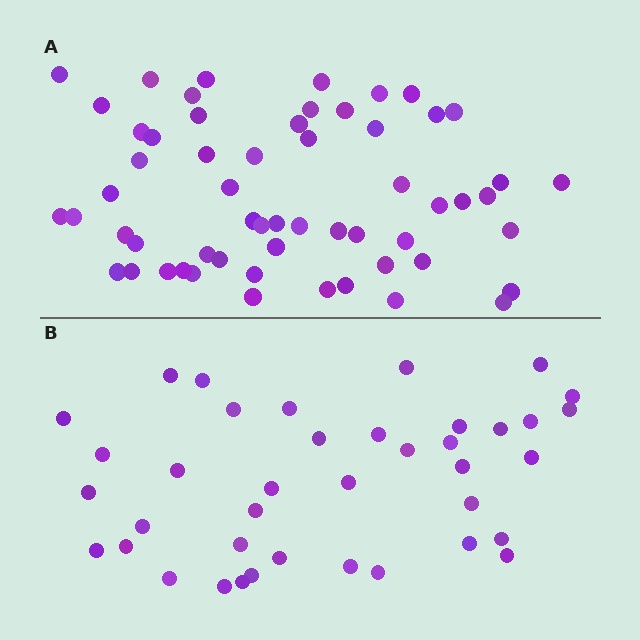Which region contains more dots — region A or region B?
Region A (the top region) has more dots.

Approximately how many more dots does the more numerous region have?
Region A has approximately 20 more dots than region B.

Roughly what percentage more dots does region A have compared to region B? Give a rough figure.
About 50% more.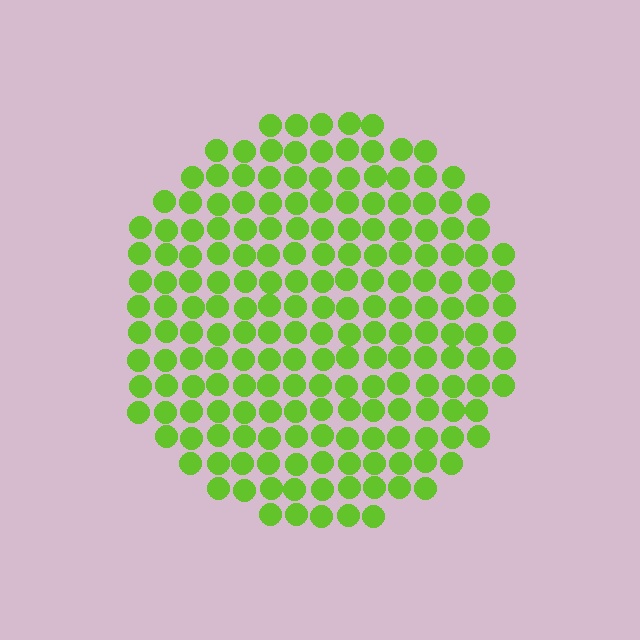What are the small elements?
The small elements are circles.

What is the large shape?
The large shape is a circle.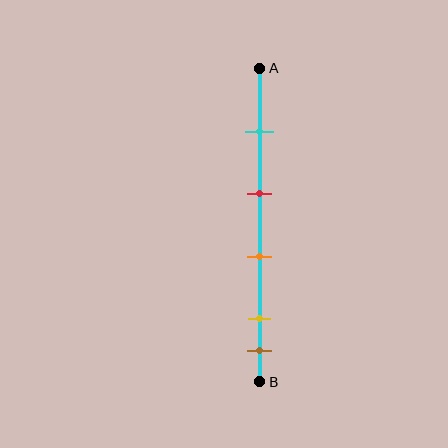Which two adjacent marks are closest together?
The yellow and brown marks are the closest adjacent pair.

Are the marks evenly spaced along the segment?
No, the marks are not evenly spaced.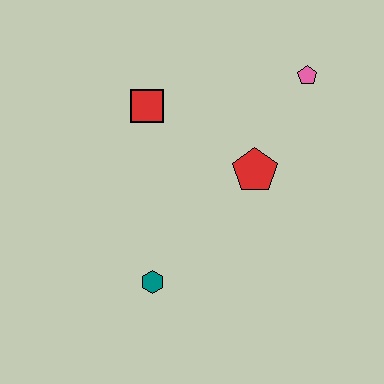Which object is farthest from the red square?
The teal hexagon is farthest from the red square.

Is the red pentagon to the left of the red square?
No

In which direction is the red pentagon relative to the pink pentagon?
The red pentagon is below the pink pentagon.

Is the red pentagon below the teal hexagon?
No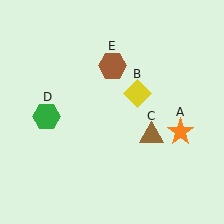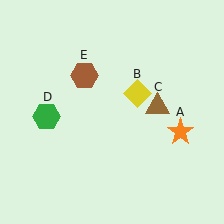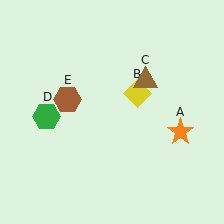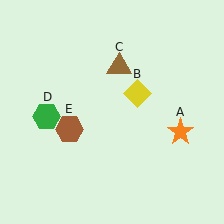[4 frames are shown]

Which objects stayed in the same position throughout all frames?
Orange star (object A) and yellow diamond (object B) and green hexagon (object D) remained stationary.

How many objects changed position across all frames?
2 objects changed position: brown triangle (object C), brown hexagon (object E).